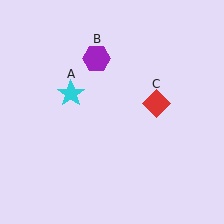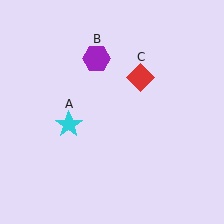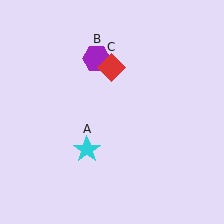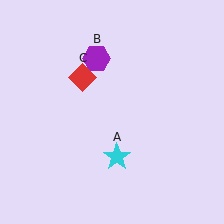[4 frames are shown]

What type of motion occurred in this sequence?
The cyan star (object A), red diamond (object C) rotated counterclockwise around the center of the scene.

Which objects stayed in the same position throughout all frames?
Purple hexagon (object B) remained stationary.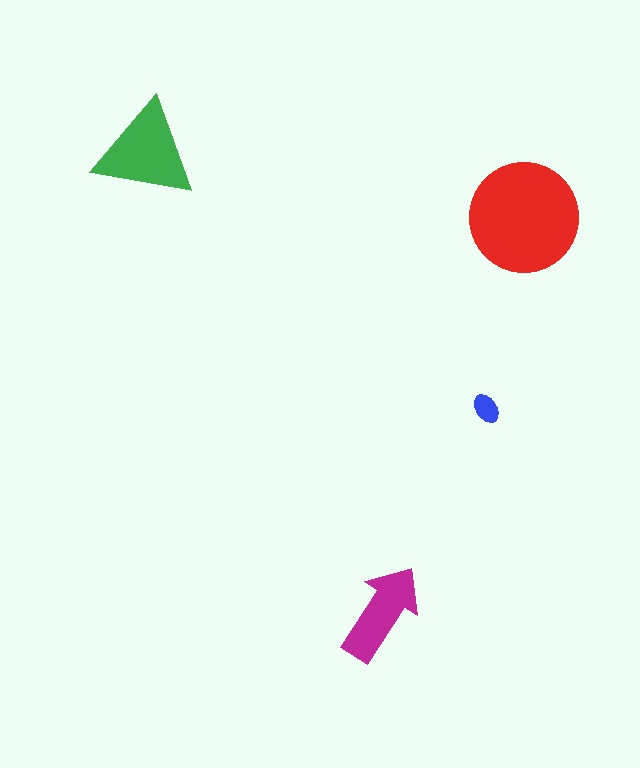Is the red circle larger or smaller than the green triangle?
Larger.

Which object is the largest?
The red circle.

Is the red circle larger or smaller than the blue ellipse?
Larger.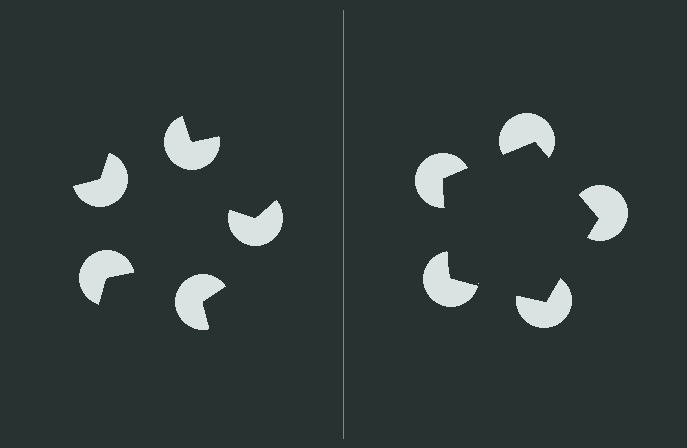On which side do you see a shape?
An illusory pentagon appears on the right side. On the left side the wedge cuts are rotated, so no coherent shape forms.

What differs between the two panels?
The pac-man discs are positioned identically on both sides; only the wedge orientations differ. On the right they align to a pentagon; on the left they are misaligned.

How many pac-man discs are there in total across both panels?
10 — 5 on each side.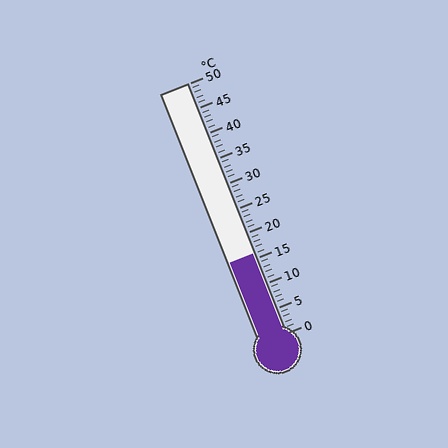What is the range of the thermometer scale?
The thermometer scale ranges from 0°C to 50°C.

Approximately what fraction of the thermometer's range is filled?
The thermometer is filled to approximately 30% of its range.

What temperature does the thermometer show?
The thermometer shows approximately 16°C.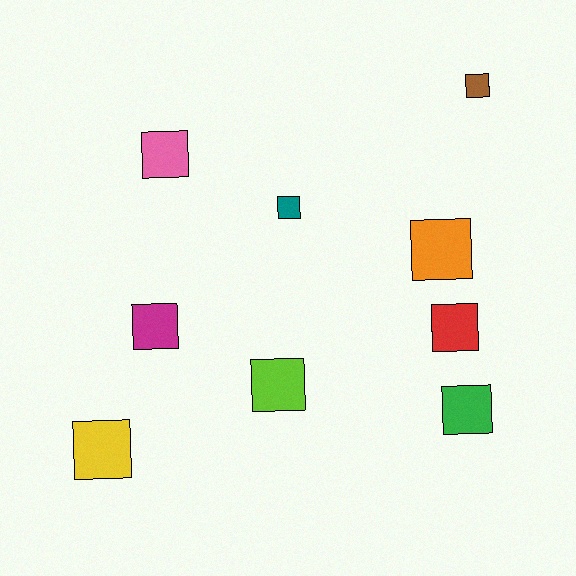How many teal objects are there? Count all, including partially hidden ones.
There is 1 teal object.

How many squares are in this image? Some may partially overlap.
There are 9 squares.